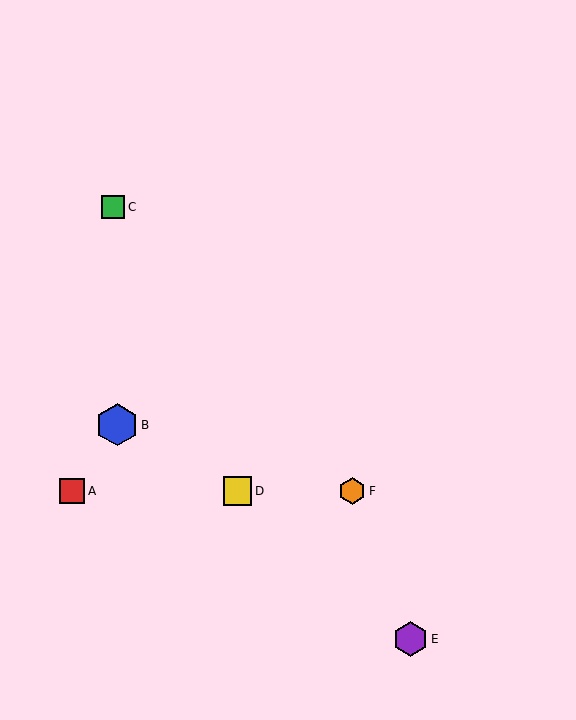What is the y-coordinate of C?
Object C is at y≈207.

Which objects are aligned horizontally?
Objects A, D, F are aligned horizontally.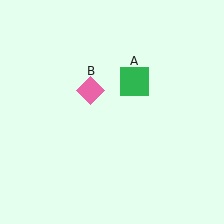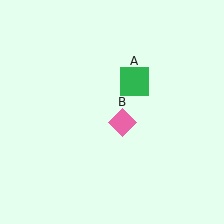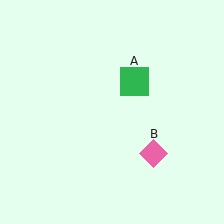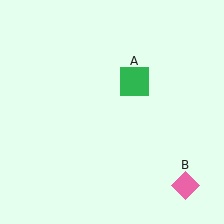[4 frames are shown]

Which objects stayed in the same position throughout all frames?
Green square (object A) remained stationary.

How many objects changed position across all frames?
1 object changed position: pink diamond (object B).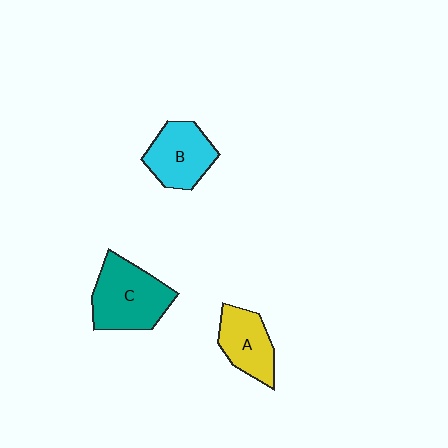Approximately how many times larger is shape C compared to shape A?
Approximately 1.4 times.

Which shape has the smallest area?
Shape A (yellow).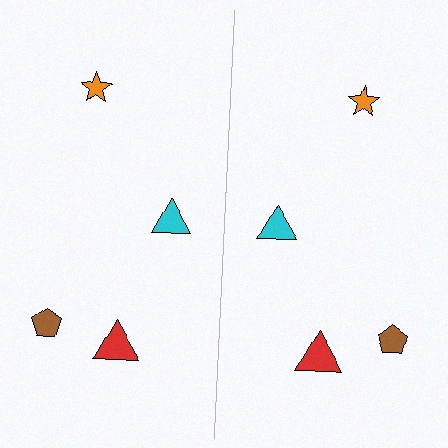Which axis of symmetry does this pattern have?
The pattern has a vertical axis of symmetry running through the center of the image.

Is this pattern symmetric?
Yes, this pattern has bilateral (reflection) symmetry.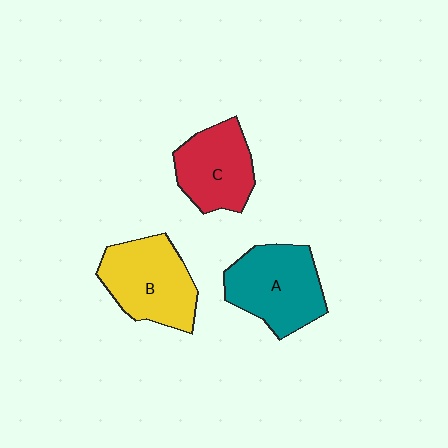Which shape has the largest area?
Shape A (teal).